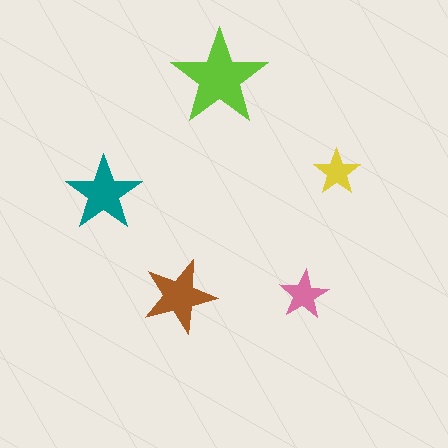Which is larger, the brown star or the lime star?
The lime one.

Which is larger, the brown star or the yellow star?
The brown one.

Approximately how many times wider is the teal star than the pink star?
About 1.5 times wider.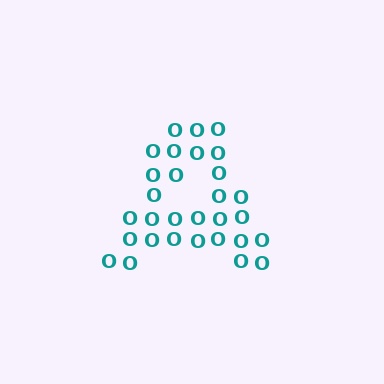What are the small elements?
The small elements are letter O's.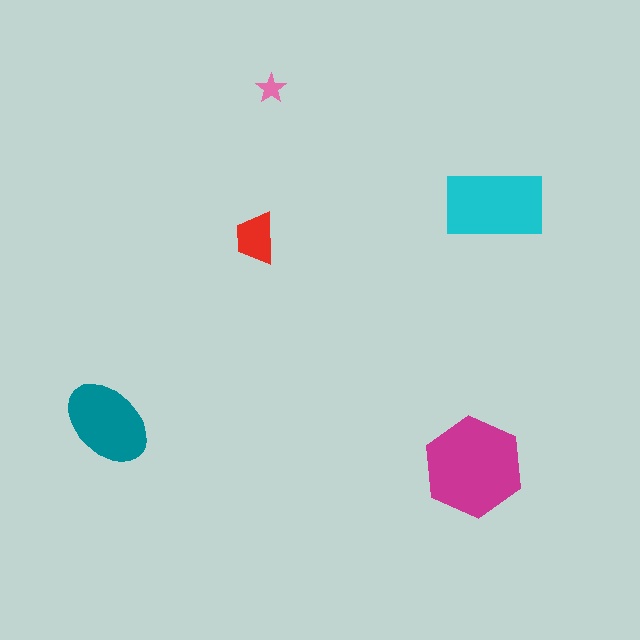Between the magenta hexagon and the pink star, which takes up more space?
The magenta hexagon.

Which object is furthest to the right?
The cyan rectangle is rightmost.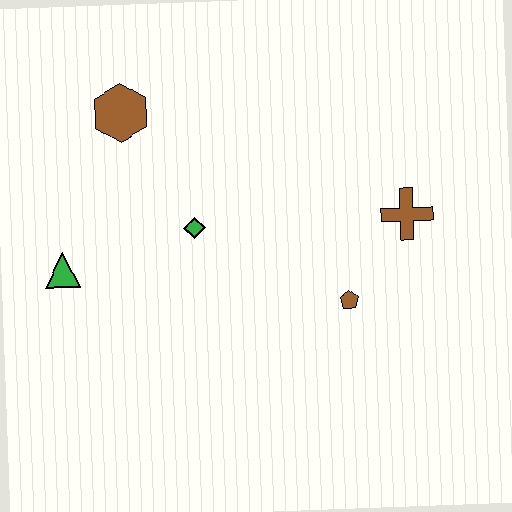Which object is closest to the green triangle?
The green diamond is closest to the green triangle.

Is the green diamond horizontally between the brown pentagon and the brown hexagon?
Yes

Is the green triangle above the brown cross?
No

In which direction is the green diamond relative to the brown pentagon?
The green diamond is to the left of the brown pentagon.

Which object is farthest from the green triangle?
The brown cross is farthest from the green triangle.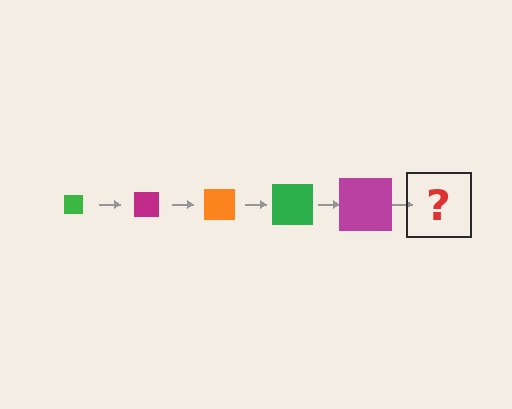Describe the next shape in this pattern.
It should be an orange square, larger than the previous one.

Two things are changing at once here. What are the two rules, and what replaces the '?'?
The two rules are that the square grows larger each step and the color cycles through green, magenta, and orange. The '?' should be an orange square, larger than the previous one.